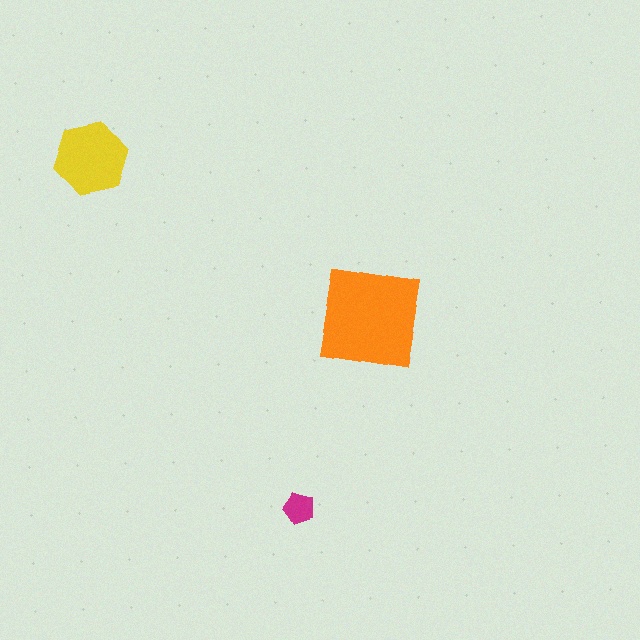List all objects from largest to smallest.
The orange square, the yellow hexagon, the magenta pentagon.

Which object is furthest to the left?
The yellow hexagon is leftmost.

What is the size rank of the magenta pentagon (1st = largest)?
3rd.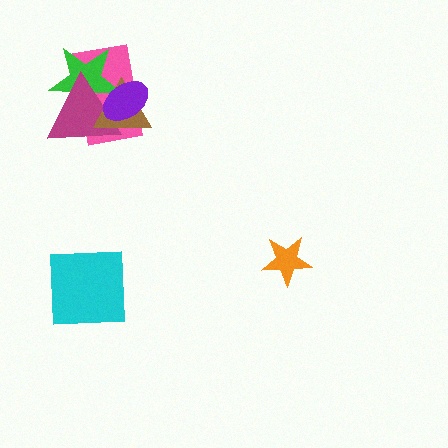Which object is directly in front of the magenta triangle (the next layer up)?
The brown triangle is directly in front of the magenta triangle.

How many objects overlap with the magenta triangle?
4 objects overlap with the magenta triangle.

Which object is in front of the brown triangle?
The purple ellipse is in front of the brown triangle.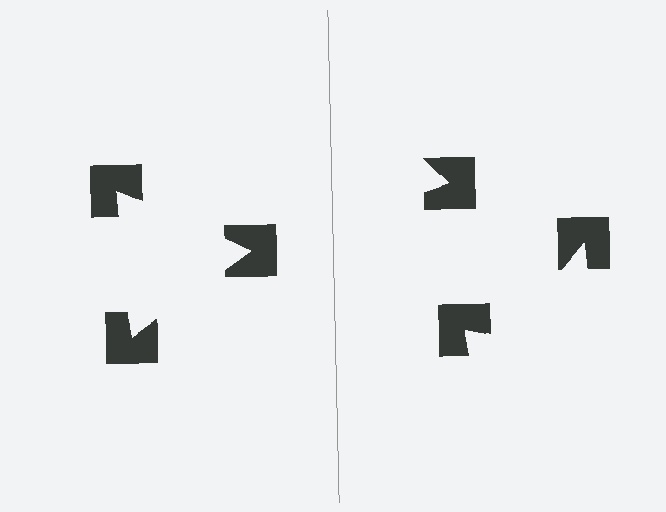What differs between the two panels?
The notched squares are positioned identically on both sides; only the wedge orientations differ. On the left they align to a triangle; on the right they are misaligned.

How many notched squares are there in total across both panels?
6 — 3 on each side.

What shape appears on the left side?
An illusory triangle.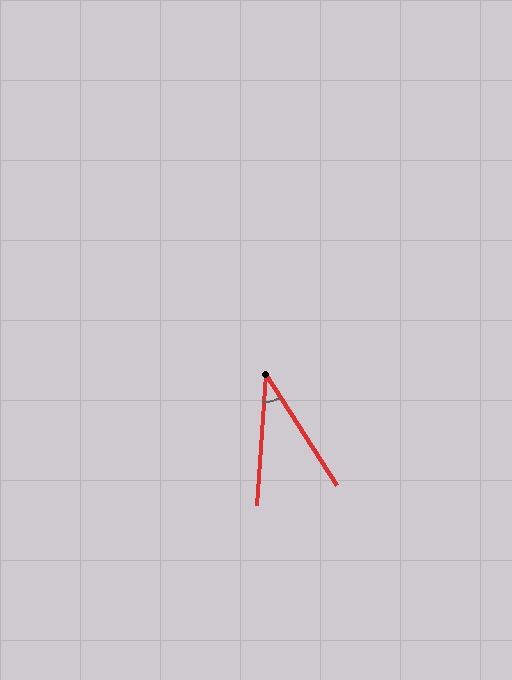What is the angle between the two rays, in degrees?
Approximately 36 degrees.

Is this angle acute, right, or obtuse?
It is acute.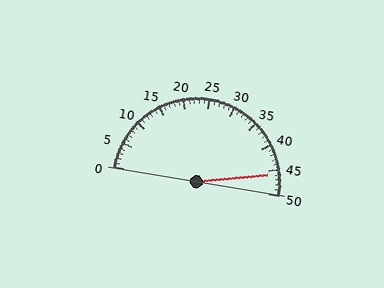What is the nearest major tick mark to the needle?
The nearest major tick mark is 45.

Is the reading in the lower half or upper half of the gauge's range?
The reading is in the upper half of the range (0 to 50).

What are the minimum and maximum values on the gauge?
The gauge ranges from 0 to 50.